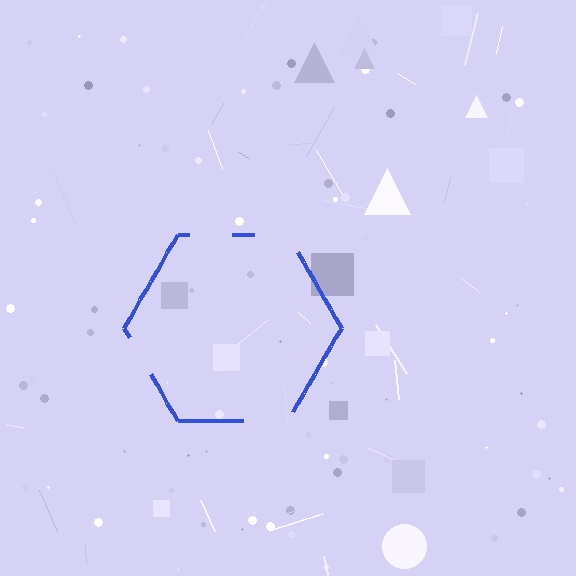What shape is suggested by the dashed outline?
The dashed outline suggests a hexagon.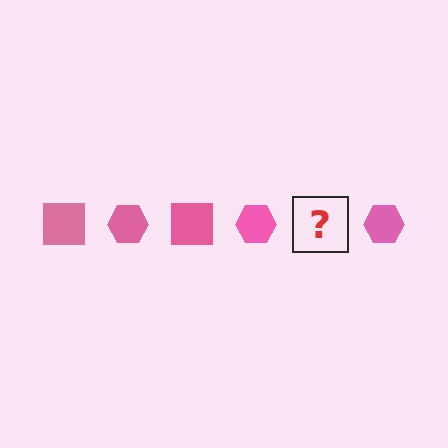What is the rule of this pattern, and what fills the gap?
The rule is that the pattern cycles through square, hexagon shapes in pink. The gap should be filled with a pink square.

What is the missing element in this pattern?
The missing element is a pink square.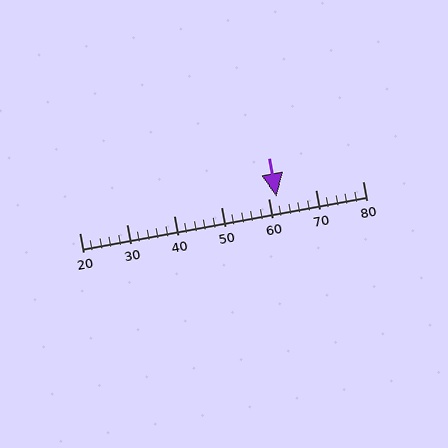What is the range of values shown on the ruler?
The ruler shows values from 20 to 80.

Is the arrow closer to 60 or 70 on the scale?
The arrow is closer to 60.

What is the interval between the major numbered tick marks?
The major tick marks are spaced 10 units apart.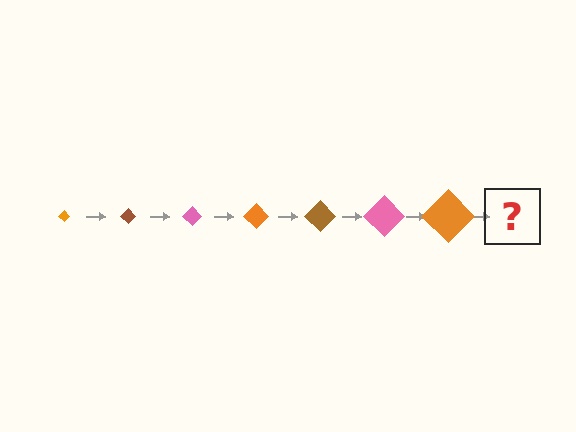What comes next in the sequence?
The next element should be a brown diamond, larger than the previous one.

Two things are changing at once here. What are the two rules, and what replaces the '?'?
The two rules are that the diamond grows larger each step and the color cycles through orange, brown, and pink. The '?' should be a brown diamond, larger than the previous one.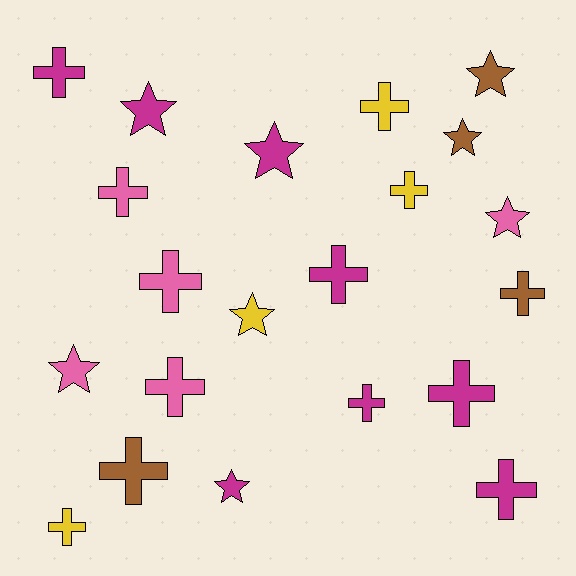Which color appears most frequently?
Magenta, with 8 objects.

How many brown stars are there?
There are 2 brown stars.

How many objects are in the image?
There are 21 objects.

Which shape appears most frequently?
Cross, with 13 objects.